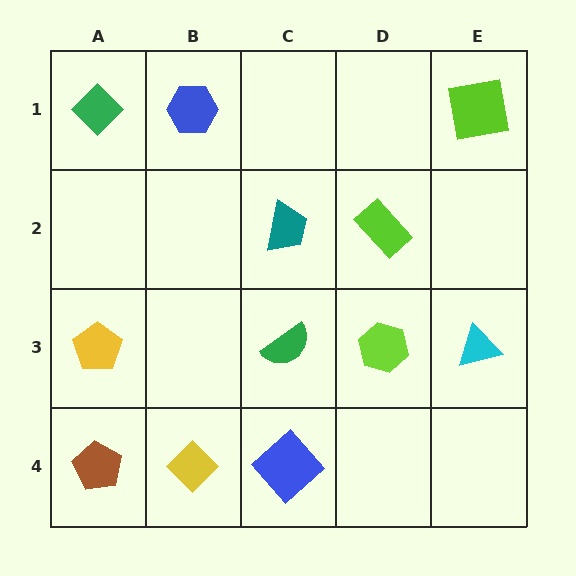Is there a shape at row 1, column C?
No, that cell is empty.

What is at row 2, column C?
A teal trapezoid.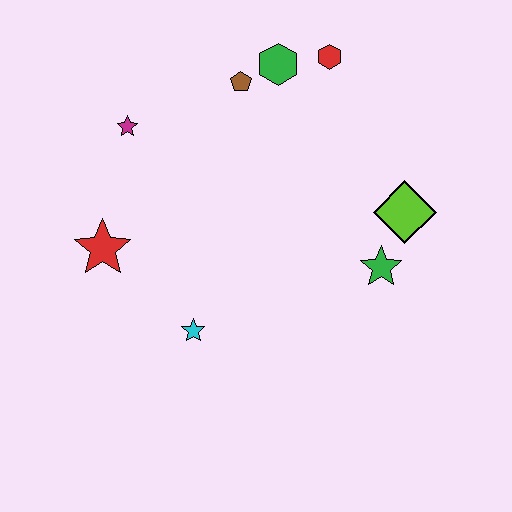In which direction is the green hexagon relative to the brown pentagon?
The green hexagon is to the right of the brown pentagon.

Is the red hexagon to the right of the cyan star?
Yes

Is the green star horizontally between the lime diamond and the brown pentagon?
Yes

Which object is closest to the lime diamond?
The green star is closest to the lime diamond.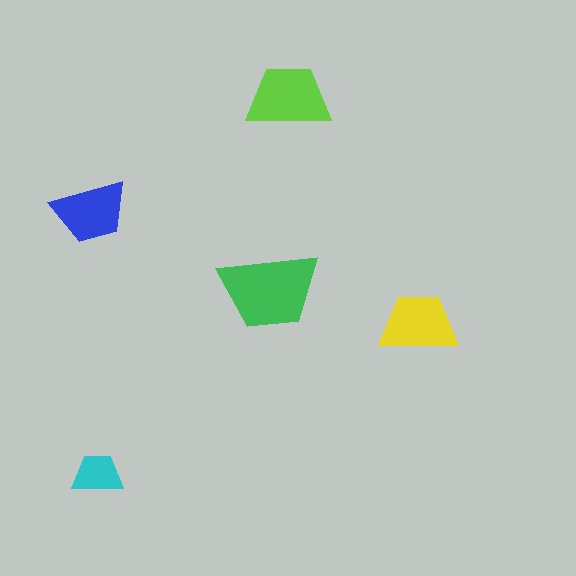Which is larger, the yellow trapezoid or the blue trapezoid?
The yellow one.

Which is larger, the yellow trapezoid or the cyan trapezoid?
The yellow one.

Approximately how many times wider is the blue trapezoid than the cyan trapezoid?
About 1.5 times wider.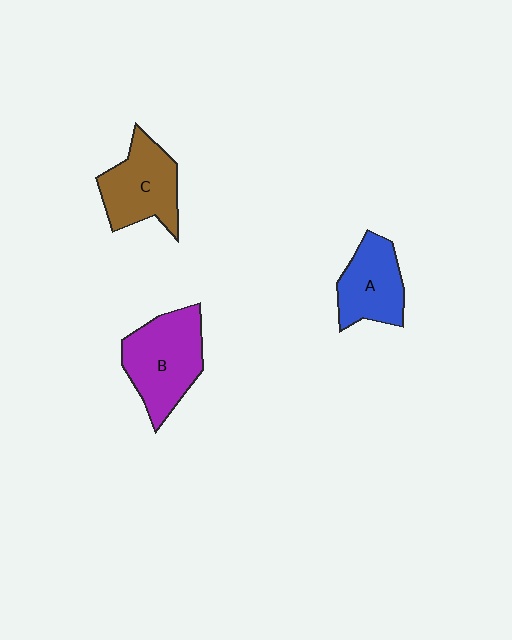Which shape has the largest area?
Shape B (purple).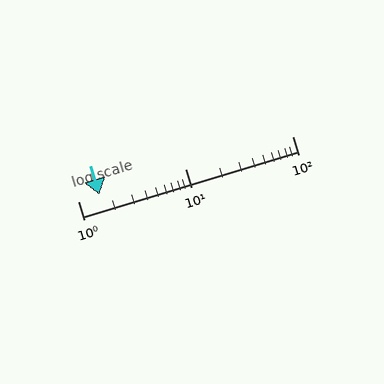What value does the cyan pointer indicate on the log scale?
The pointer indicates approximately 1.6.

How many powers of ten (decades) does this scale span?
The scale spans 2 decades, from 1 to 100.